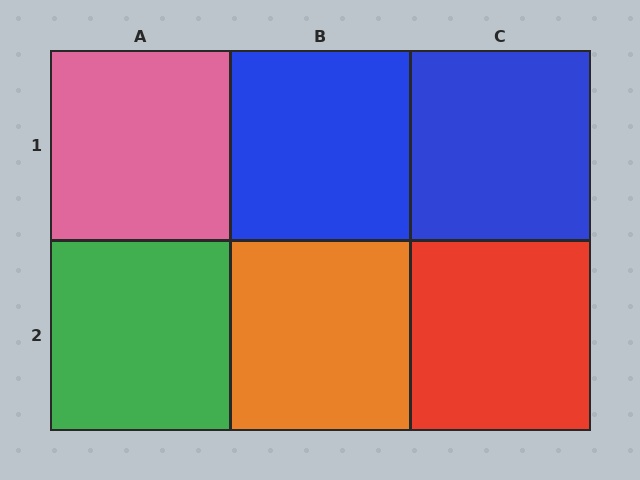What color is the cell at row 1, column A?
Pink.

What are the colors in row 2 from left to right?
Green, orange, red.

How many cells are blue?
2 cells are blue.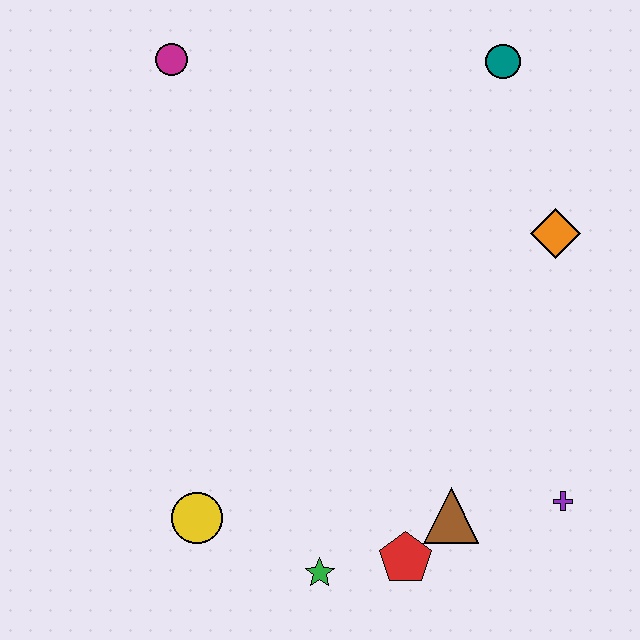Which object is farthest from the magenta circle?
The purple cross is farthest from the magenta circle.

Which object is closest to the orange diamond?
The teal circle is closest to the orange diamond.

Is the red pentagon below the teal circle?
Yes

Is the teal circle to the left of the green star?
No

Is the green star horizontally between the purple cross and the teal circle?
No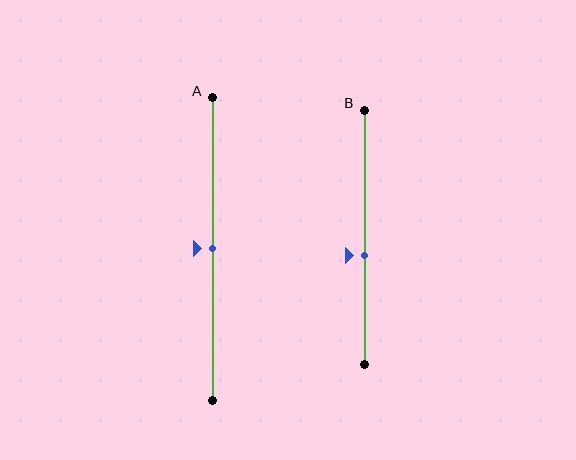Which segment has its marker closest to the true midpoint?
Segment A has its marker closest to the true midpoint.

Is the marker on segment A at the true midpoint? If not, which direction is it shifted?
Yes, the marker on segment A is at the true midpoint.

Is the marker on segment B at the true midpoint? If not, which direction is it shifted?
No, the marker on segment B is shifted downward by about 7% of the segment length.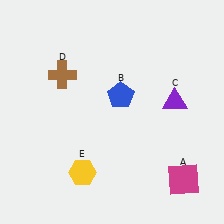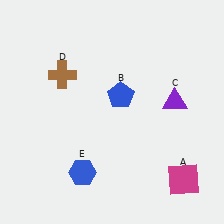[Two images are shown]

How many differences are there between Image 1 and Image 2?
There is 1 difference between the two images.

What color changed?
The hexagon (E) changed from yellow in Image 1 to blue in Image 2.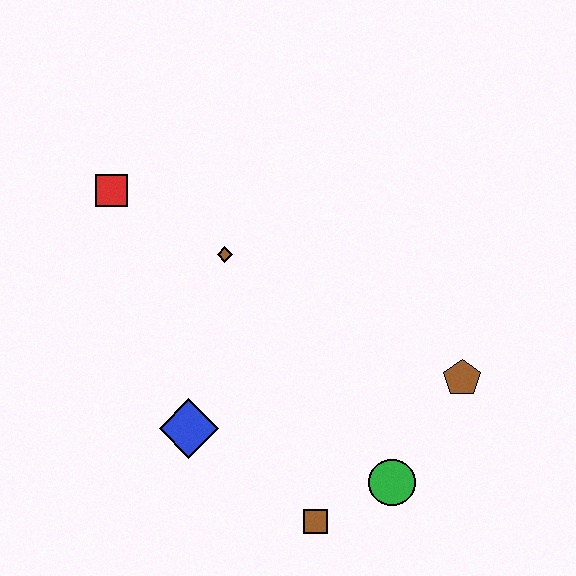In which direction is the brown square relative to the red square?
The brown square is below the red square.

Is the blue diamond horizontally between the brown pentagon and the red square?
Yes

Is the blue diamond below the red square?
Yes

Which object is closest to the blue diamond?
The brown square is closest to the blue diamond.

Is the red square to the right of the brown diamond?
No